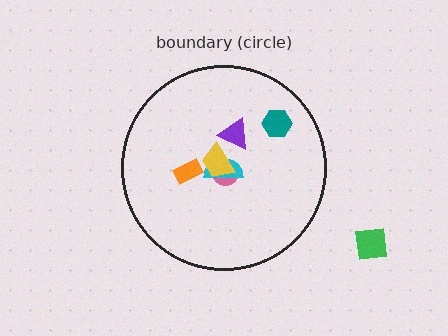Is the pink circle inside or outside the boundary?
Inside.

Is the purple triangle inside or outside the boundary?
Inside.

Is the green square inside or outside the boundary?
Outside.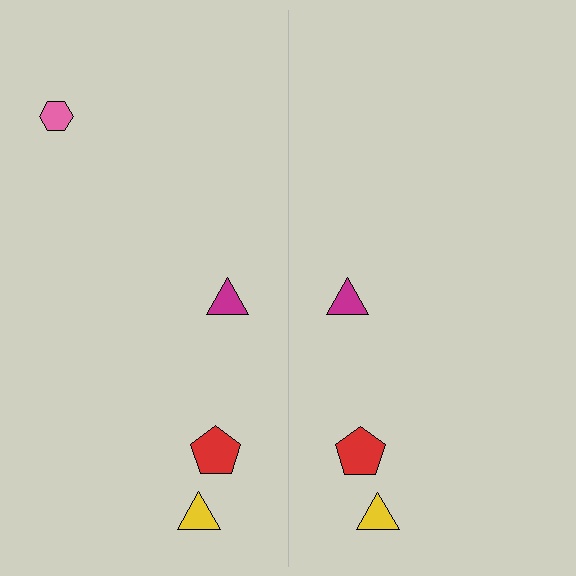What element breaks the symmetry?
A pink hexagon is missing from the right side.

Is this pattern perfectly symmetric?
No, the pattern is not perfectly symmetric. A pink hexagon is missing from the right side.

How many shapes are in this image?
There are 7 shapes in this image.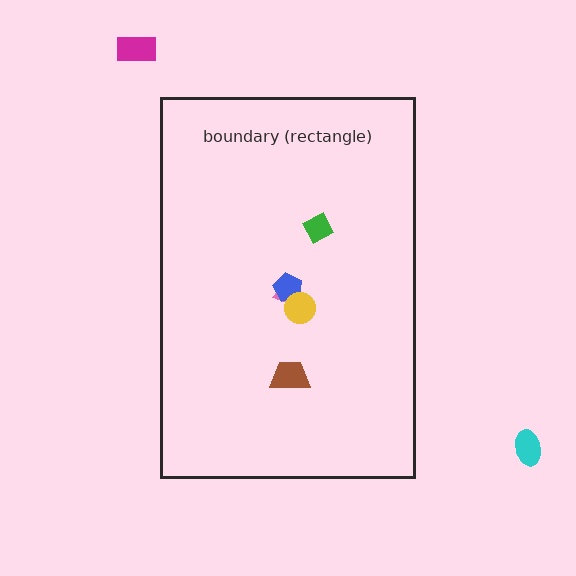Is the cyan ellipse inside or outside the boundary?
Outside.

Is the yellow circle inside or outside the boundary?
Inside.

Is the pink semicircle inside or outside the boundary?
Inside.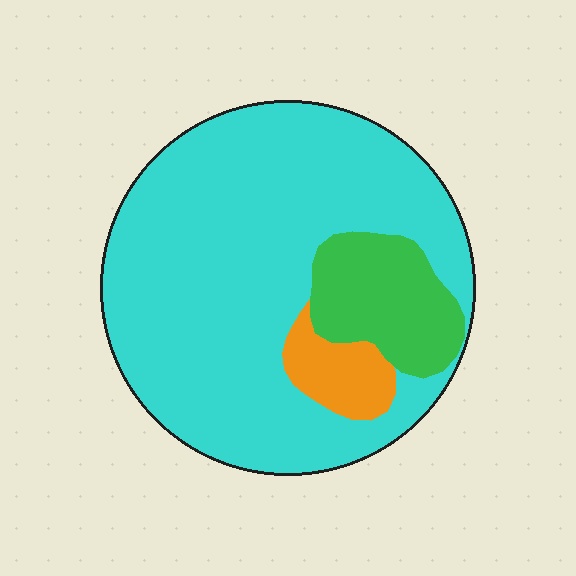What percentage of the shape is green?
Green covers 15% of the shape.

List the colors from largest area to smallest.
From largest to smallest: cyan, green, orange.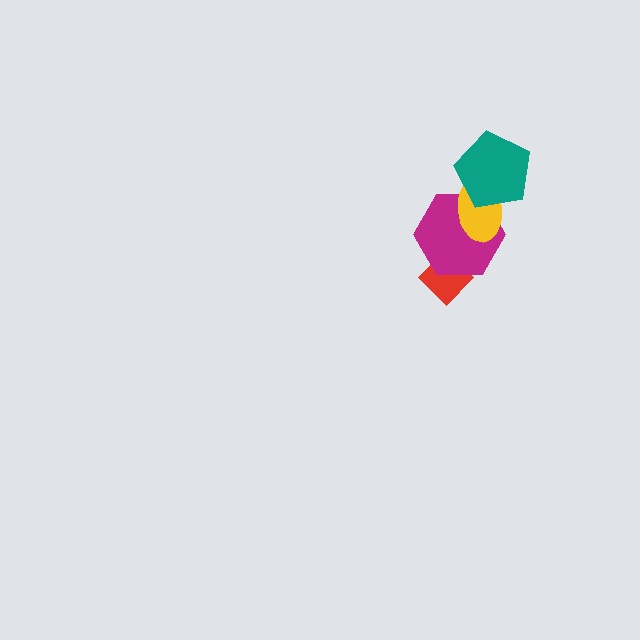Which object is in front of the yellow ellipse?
The teal pentagon is in front of the yellow ellipse.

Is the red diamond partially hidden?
Yes, it is partially covered by another shape.